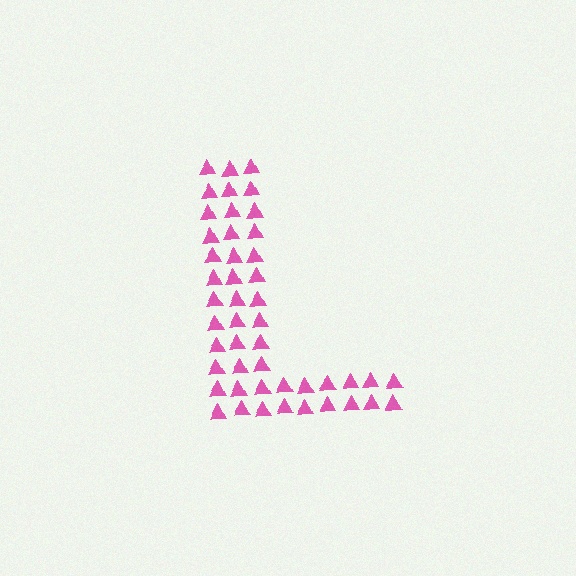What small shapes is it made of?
It is made of small triangles.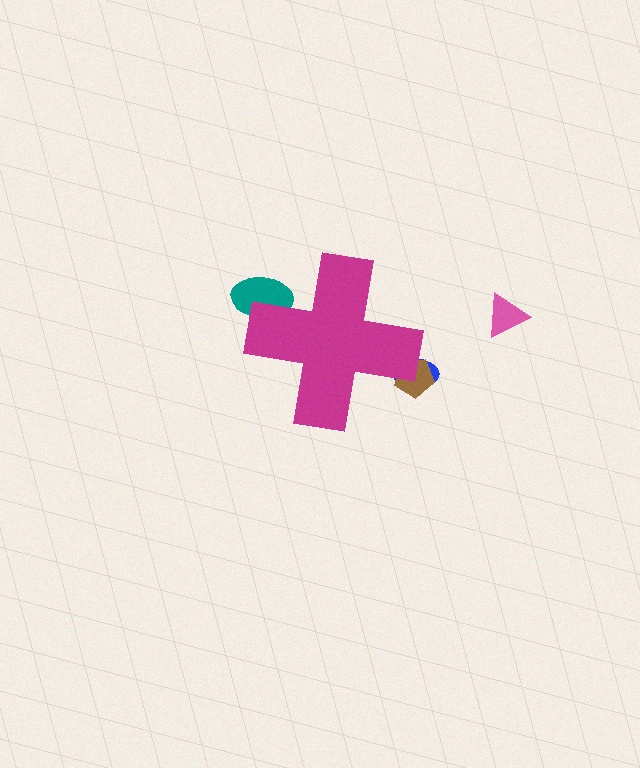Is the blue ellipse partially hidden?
Yes, the blue ellipse is partially hidden behind the magenta cross.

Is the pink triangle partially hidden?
No, the pink triangle is fully visible.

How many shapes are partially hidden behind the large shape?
3 shapes are partially hidden.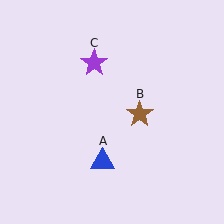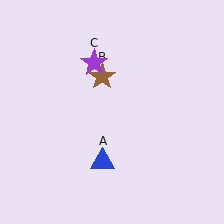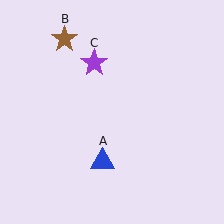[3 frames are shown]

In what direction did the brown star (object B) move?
The brown star (object B) moved up and to the left.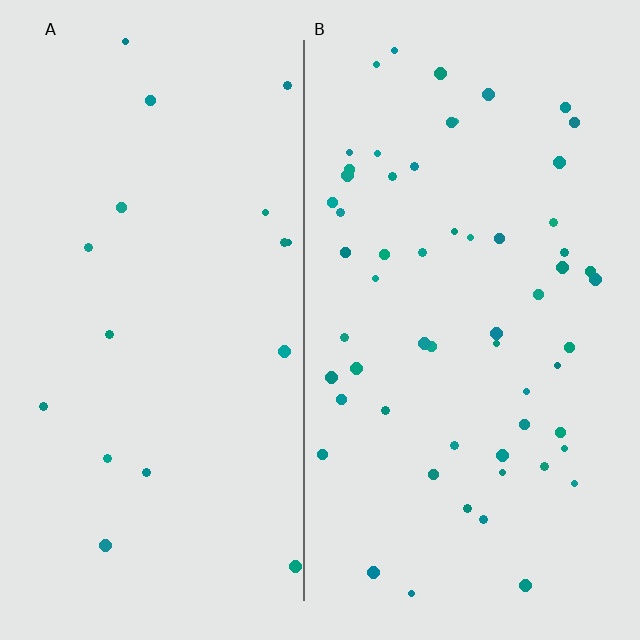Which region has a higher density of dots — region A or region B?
B (the right).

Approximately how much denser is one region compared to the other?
Approximately 3.4× — region B over region A.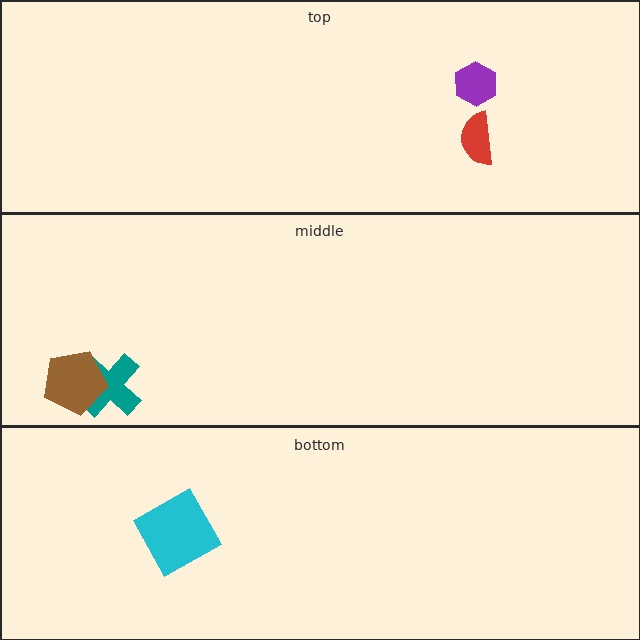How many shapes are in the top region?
2.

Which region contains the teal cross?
The middle region.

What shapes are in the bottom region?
The cyan square.